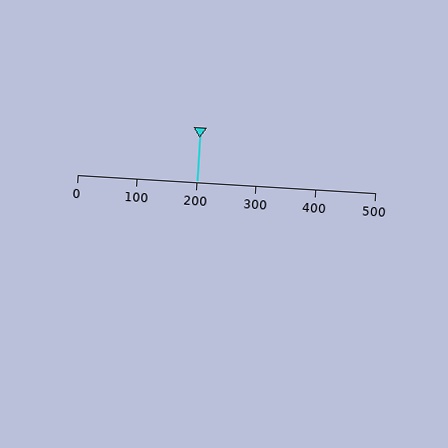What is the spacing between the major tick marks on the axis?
The major ticks are spaced 100 apart.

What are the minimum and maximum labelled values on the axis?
The axis runs from 0 to 500.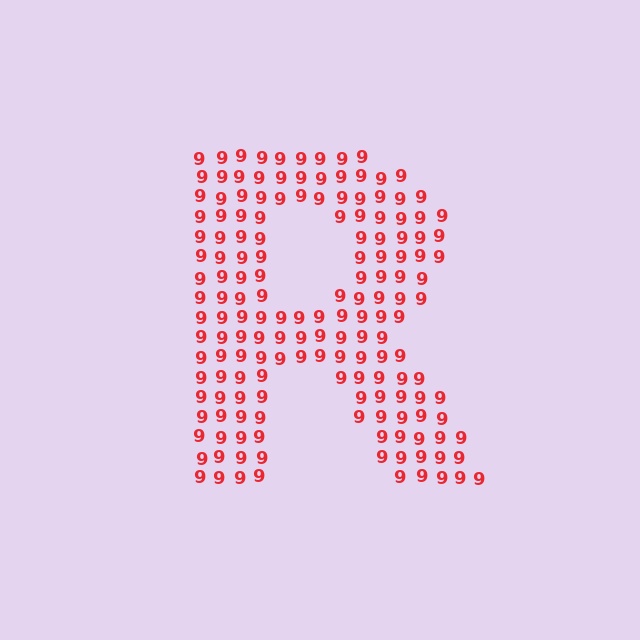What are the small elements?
The small elements are digit 9's.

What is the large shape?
The large shape is the letter R.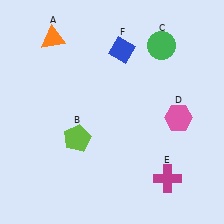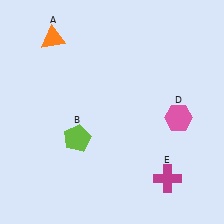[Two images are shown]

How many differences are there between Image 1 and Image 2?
There are 2 differences between the two images.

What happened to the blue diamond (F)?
The blue diamond (F) was removed in Image 2. It was in the top-right area of Image 1.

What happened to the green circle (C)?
The green circle (C) was removed in Image 2. It was in the top-right area of Image 1.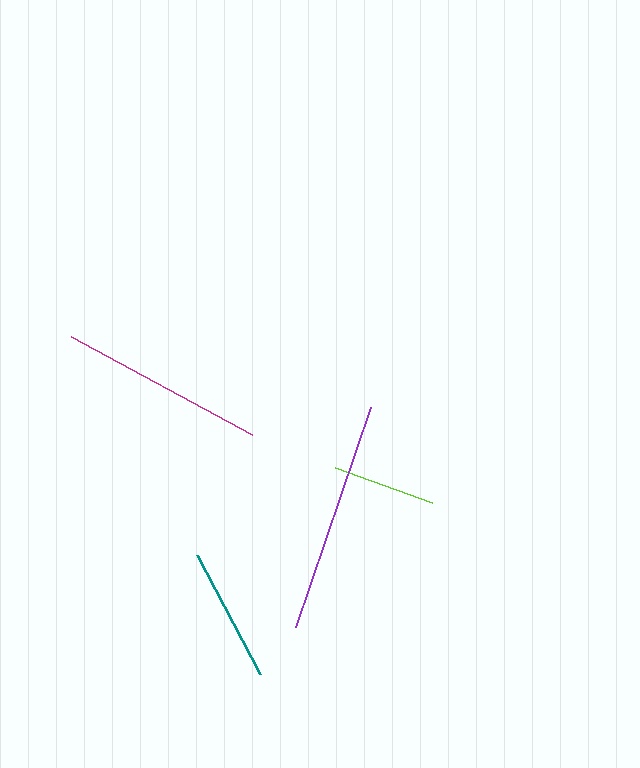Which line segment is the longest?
The purple line is the longest at approximately 233 pixels.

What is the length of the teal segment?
The teal segment is approximately 134 pixels long.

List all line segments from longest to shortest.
From longest to shortest: purple, magenta, teal, lime.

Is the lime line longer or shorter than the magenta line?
The magenta line is longer than the lime line.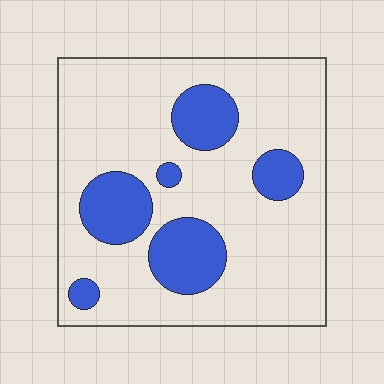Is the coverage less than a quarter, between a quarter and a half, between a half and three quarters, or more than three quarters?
Less than a quarter.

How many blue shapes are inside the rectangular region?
6.